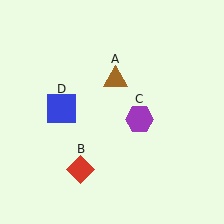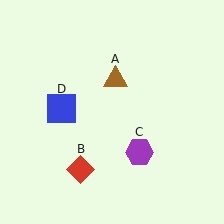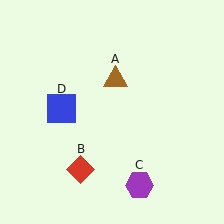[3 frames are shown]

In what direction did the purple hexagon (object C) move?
The purple hexagon (object C) moved down.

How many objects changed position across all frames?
1 object changed position: purple hexagon (object C).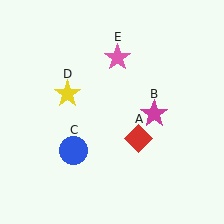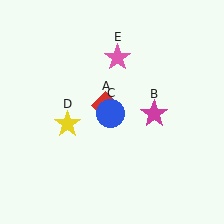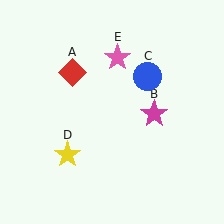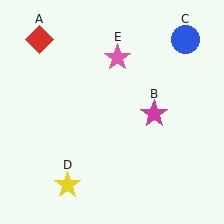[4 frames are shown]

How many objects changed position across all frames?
3 objects changed position: red diamond (object A), blue circle (object C), yellow star (object D).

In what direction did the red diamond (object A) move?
The red diamond (object A) moved up and to the left.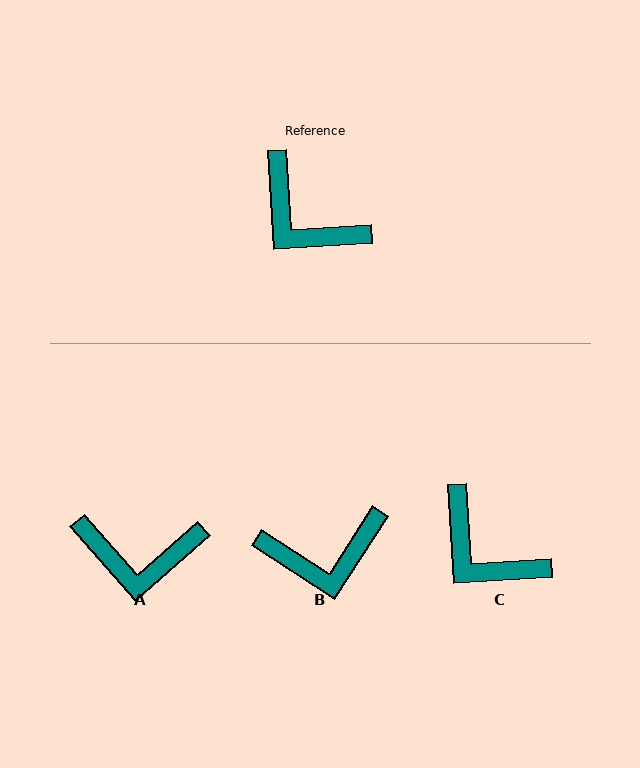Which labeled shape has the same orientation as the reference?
C.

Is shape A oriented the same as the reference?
No, it is off by about 38 degrees.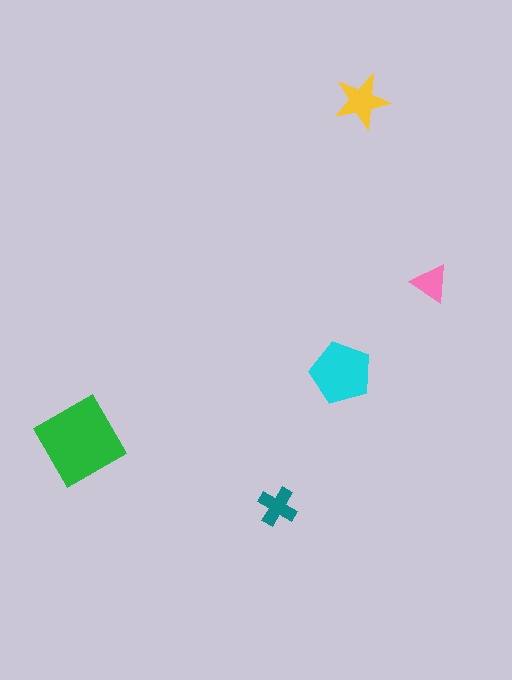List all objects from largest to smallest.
The green diamond, the cyan pentagon, the yellow star, the teal cross, the pink triangle.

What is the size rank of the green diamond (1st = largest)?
1st.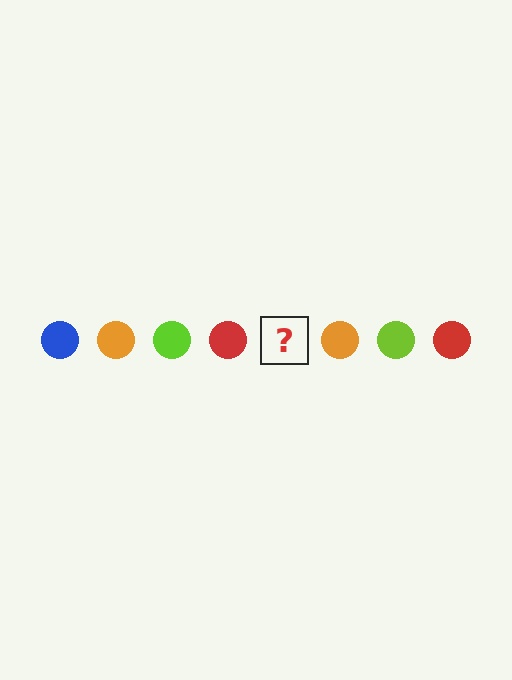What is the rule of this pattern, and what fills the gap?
The rule is that the pattern cycles through blue, orange, lime, red circles. The gap should be filled with a blue circle.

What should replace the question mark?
The question mark should be replaced with a blue circle.